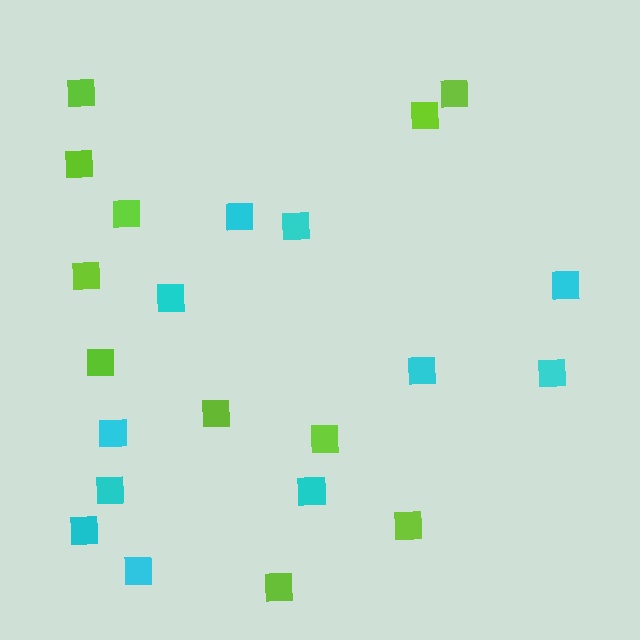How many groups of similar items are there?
There are 2 groups: one group of cyan squares (11) and one group of lime squares (11).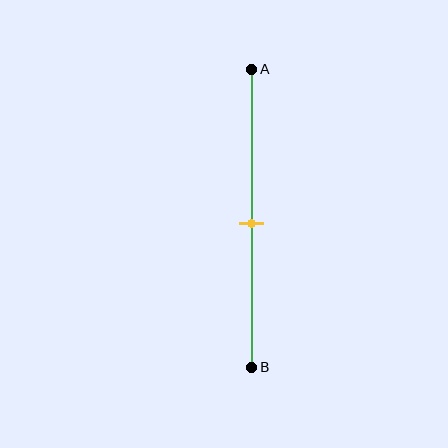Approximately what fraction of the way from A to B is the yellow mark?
The yellow mark is approximately 50% of the way from A to B.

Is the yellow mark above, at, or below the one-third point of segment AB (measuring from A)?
The yellow mark is below the one-third point of segment AB.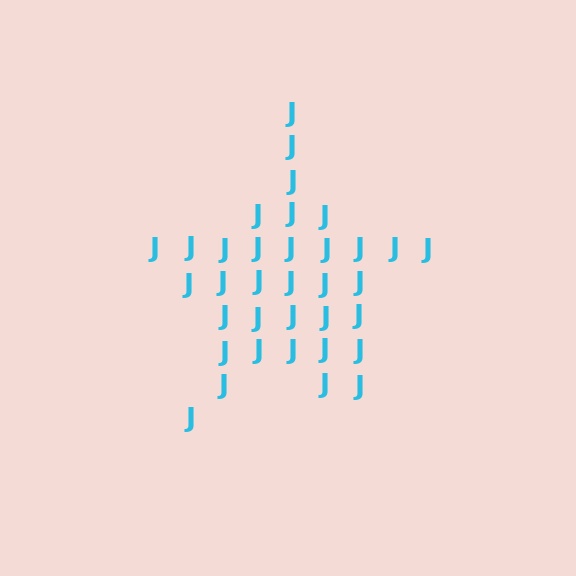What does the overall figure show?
The overall figure shows a star.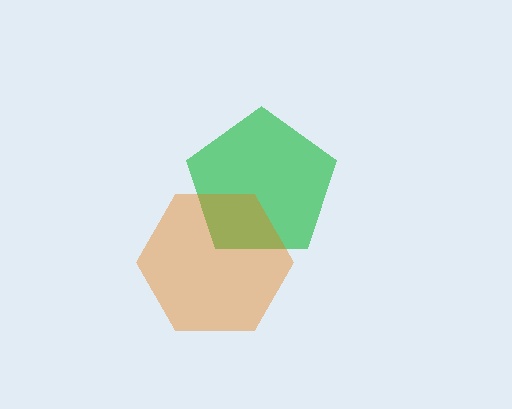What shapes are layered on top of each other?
The layered shapes are: a green pentagon, an orange hexagon.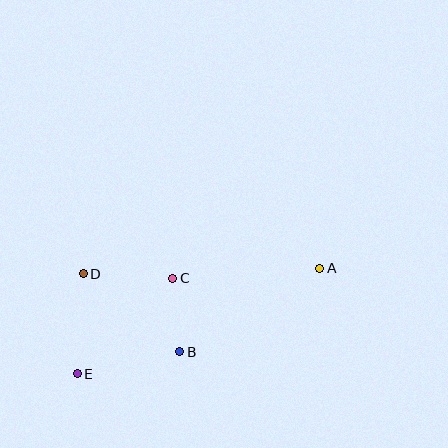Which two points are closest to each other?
Points B and C are closest to each other.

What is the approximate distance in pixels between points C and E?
The distance between C and E is approximately 135 pixels.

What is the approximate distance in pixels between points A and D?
The distance between A and D is approximately 237 pixels.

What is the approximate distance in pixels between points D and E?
The distance between D and E is approximately 101 pixels.